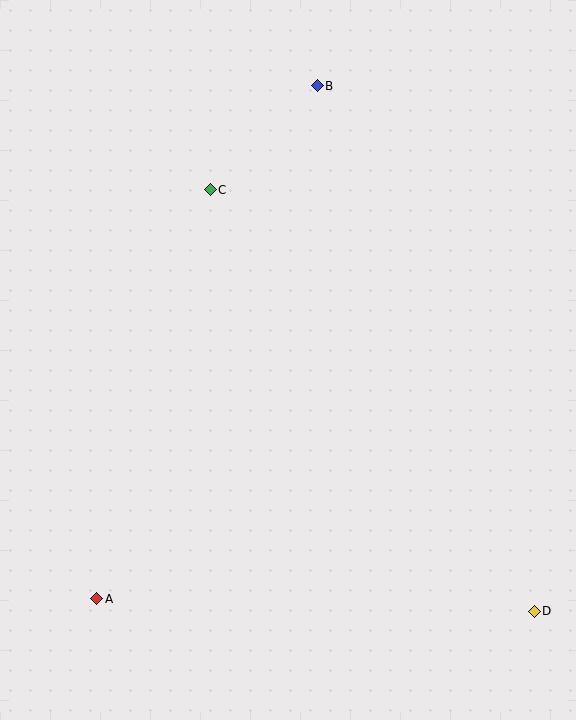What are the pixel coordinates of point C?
Point C is at (210, 190).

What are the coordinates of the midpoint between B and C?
The midpoint between B and C is at (264, 138).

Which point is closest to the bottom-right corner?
Point D is closest to the bottom-right corner.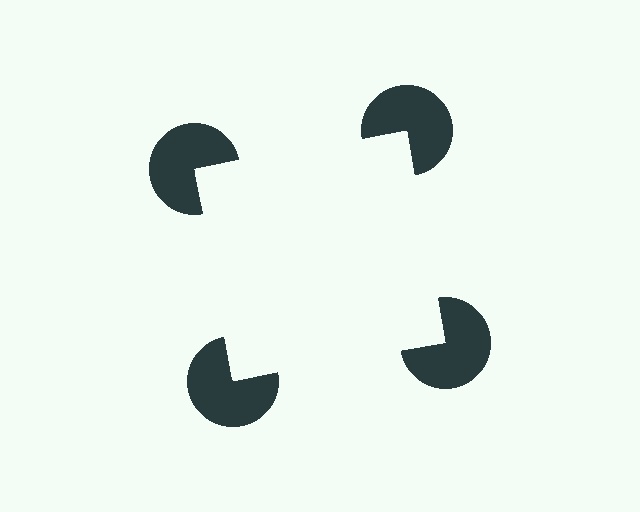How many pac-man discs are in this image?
There are 4 — one at each vertex of the illusory square.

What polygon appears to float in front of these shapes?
An illusory square — its edges are inferred from the aligned wedge cuts in the pac-man discs, not physically drawn.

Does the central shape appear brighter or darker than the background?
It typically appears slightly brighter than the background, even though no actual brightness change is drawn.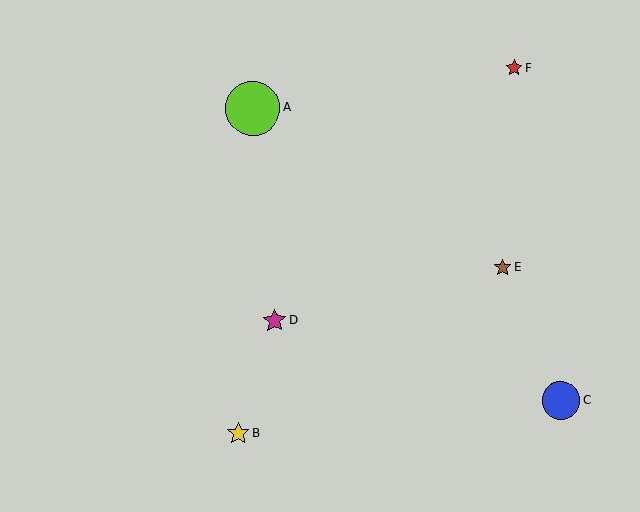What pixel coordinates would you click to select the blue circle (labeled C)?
Click at (561, 401) to select the blue circle C.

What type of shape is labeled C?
Shape C is a blue circle.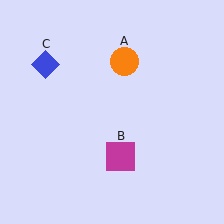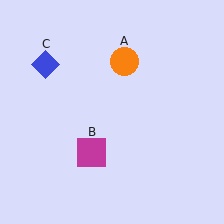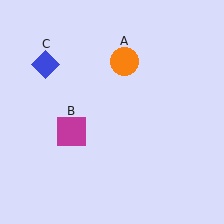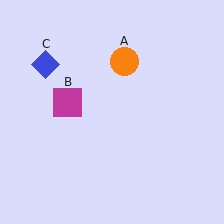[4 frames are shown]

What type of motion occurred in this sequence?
The magenta square (object B) rotated clockwise around the center of the scene.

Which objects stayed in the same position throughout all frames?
Orange circle (object A) and blue diamond (object C) remained stationary.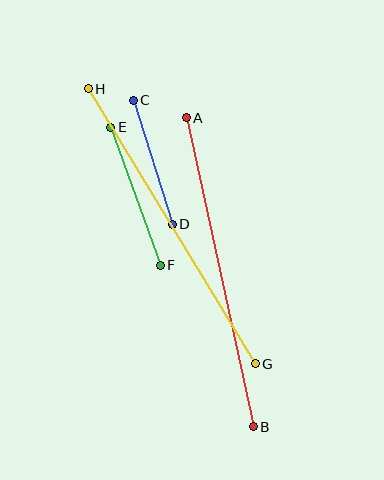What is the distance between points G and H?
The distance is approximately 322 pixels.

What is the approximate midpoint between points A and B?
The midpoint is at approximately (220, 272) pixels.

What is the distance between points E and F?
The distance is approximately 147 pixels.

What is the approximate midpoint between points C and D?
The midpoint is at approximately (153, 162) pixels.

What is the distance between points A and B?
The distance is approximately 316 pixels.